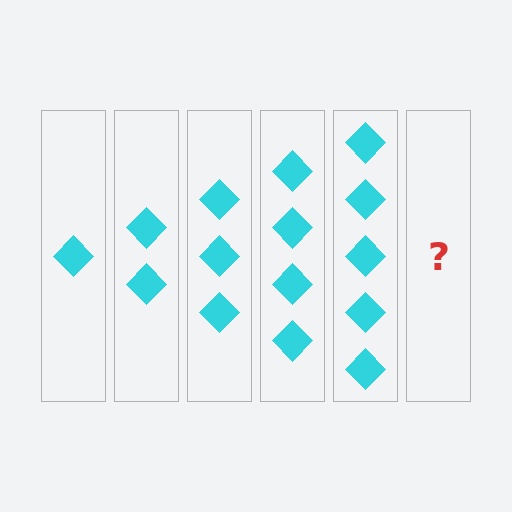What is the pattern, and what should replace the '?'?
The pattern is that each step adds one more diamond. The '?' should be 6 diamonds.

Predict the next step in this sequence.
The next step is 6 diamonds.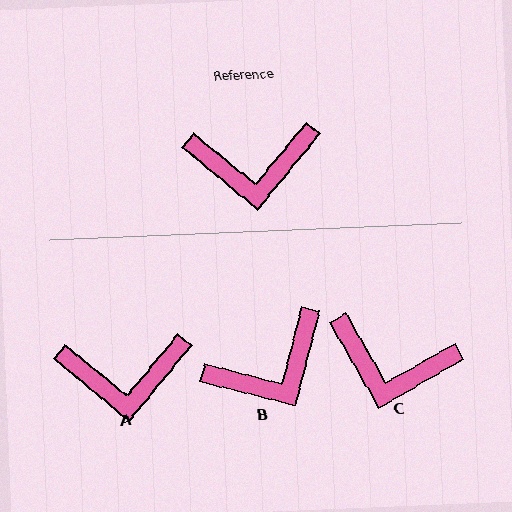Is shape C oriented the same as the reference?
No, it is off by about 21 degrees.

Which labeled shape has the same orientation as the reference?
A.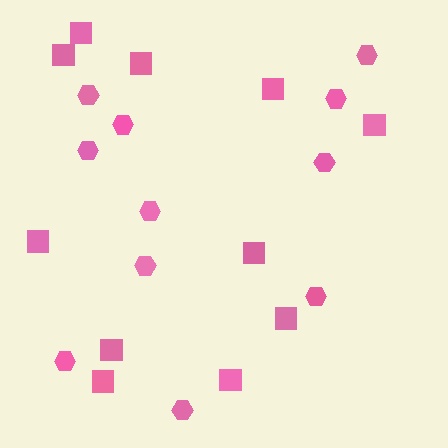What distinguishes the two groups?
There are 2 groups: one group of hexagons (11) and one group of squares (11).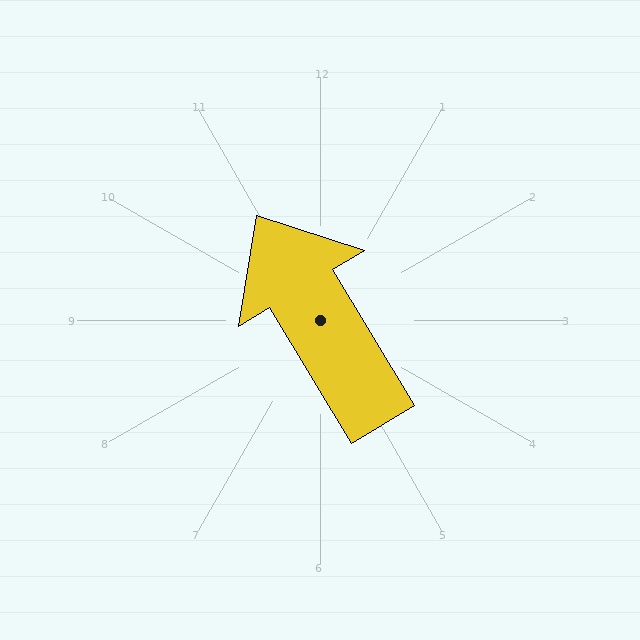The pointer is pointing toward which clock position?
Roughly 11 o'clock.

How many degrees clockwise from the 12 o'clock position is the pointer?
Approximately 329 degrees.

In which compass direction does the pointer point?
Northwest.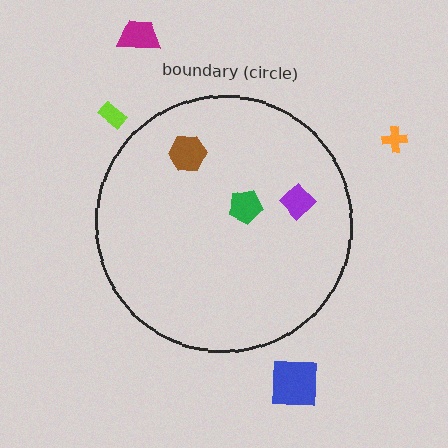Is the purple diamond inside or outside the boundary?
Inside.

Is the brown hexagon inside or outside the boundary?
Inside.